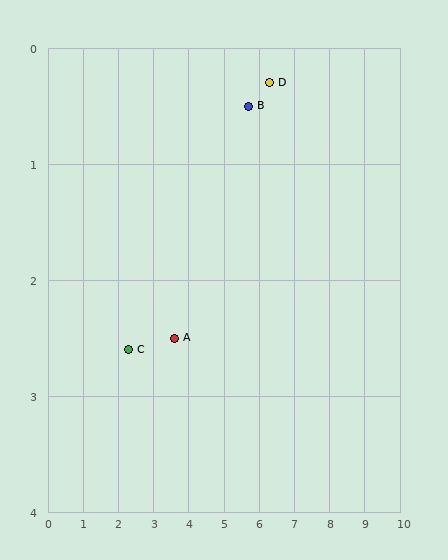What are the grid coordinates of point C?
Point C is at approximately (2.3, 2.6).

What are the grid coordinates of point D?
Point D is at approximately (6.3, 0.3).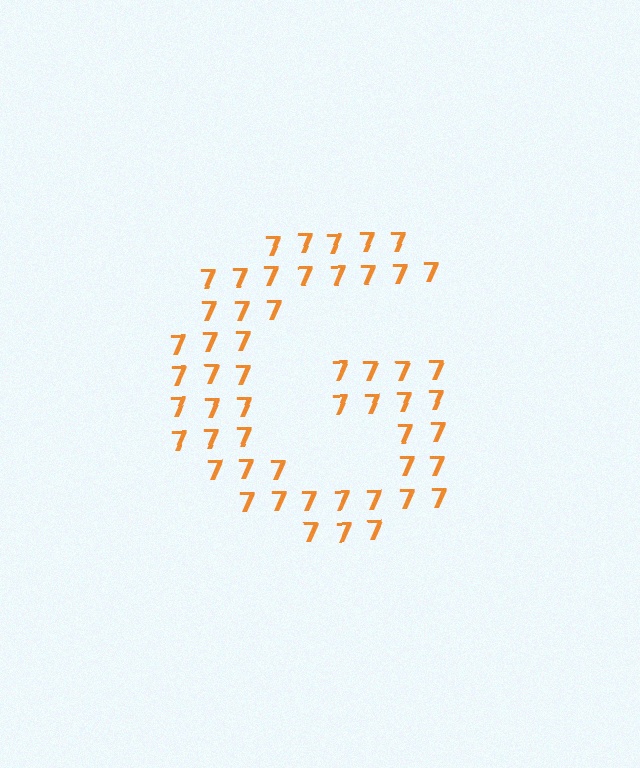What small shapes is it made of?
It is made of small digit 7's.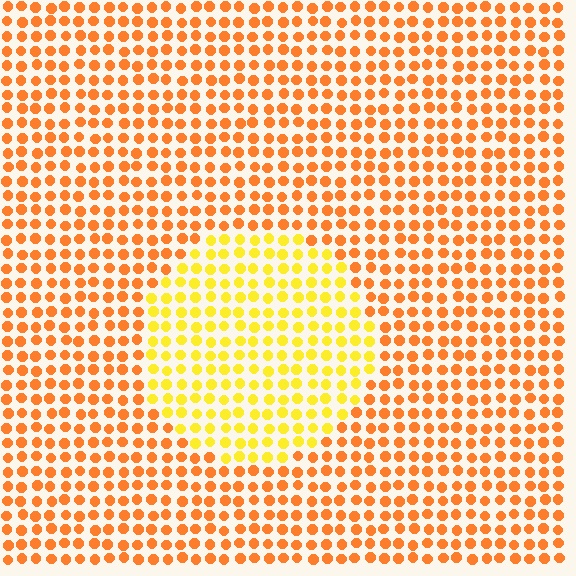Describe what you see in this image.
The image is filled with small orange elements in a uniform arrangement. A circle-shaped region is visible where the elements are tinted to a slightly different hue, forming a subtle color boundary.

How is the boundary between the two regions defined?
The boundary is defined purely by a slight shift in hue (about 32 degrees). Spacing, size, and orientation are identical on both sides.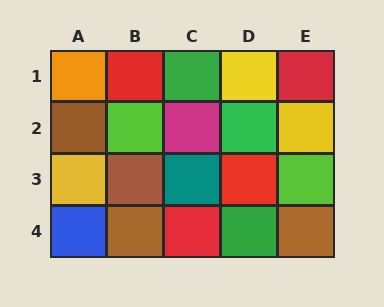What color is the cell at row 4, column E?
Brown.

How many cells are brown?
4 cells are brown.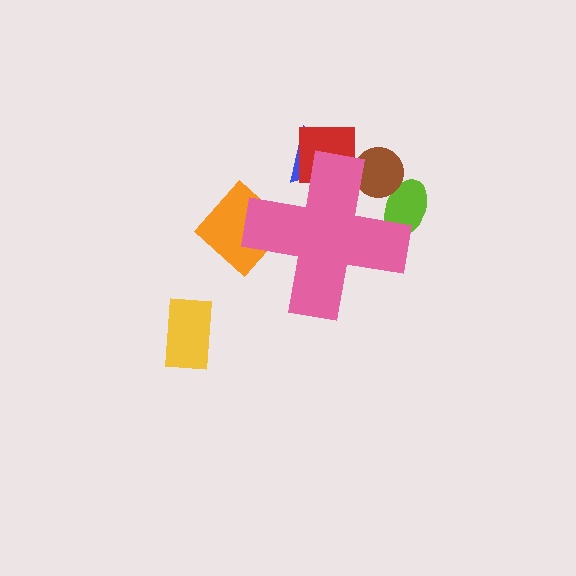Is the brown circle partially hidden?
Yes, the brown circle is partially hidden behind the pink cross.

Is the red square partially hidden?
Yes, the red square is partially hidden behind the pink cross.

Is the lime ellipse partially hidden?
Yes, the lime ellipse is partially hidden behind the pink cross.